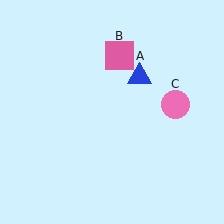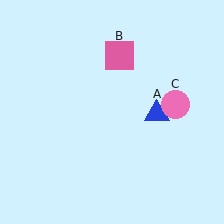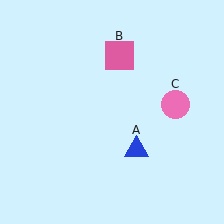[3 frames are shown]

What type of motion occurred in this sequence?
The blue triangle (object A) rotated clockwise around the center of the scene.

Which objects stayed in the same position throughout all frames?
Pink square (object B) and pink circle (object C) remained stationary.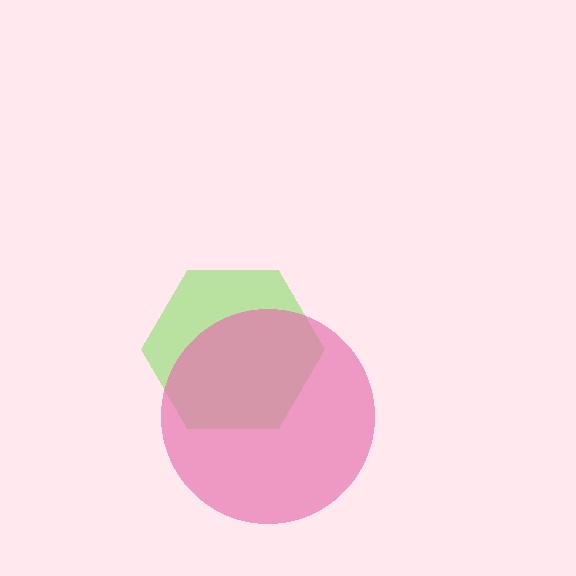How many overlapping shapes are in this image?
There are 2 overlapping shapes in the image.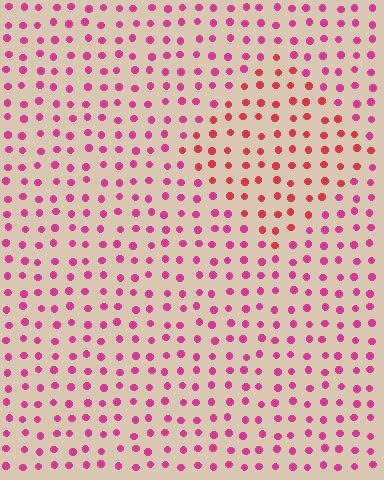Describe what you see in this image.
The image is filled with small magenta elements in a uniform arrangement. A diamond-shaped region is visible where the elements are tinted to a slightly different hue, forming a subtle color boundary.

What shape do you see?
I see a diamond.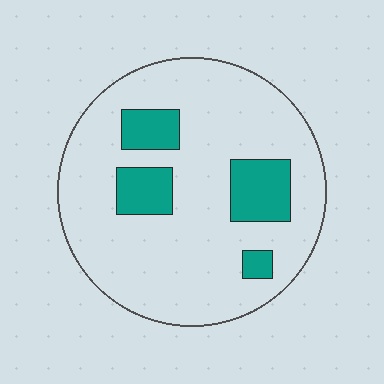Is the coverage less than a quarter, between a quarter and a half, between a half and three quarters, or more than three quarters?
Less than a quarter.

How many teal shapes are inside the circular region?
4.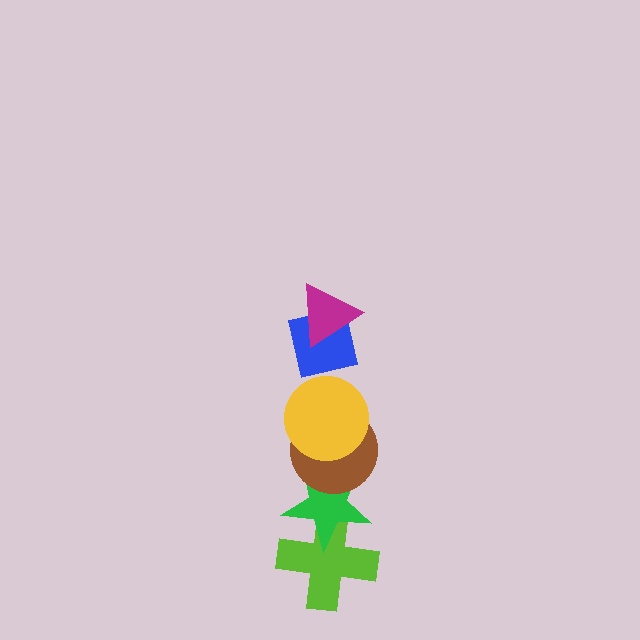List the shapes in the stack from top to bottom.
From top to bottom: the magenta triangle, the blue square, the yellow circle, the brown circle, the green star, the lime cross.